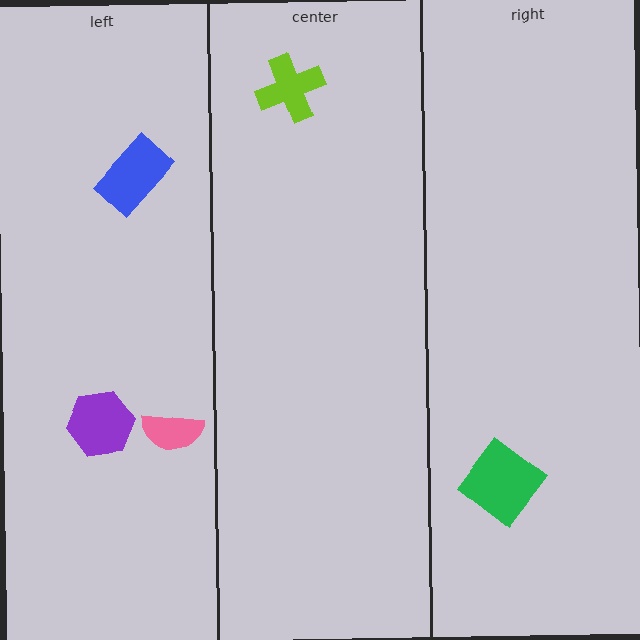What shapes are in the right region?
The green diamond.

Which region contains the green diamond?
The right region.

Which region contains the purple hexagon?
The left region.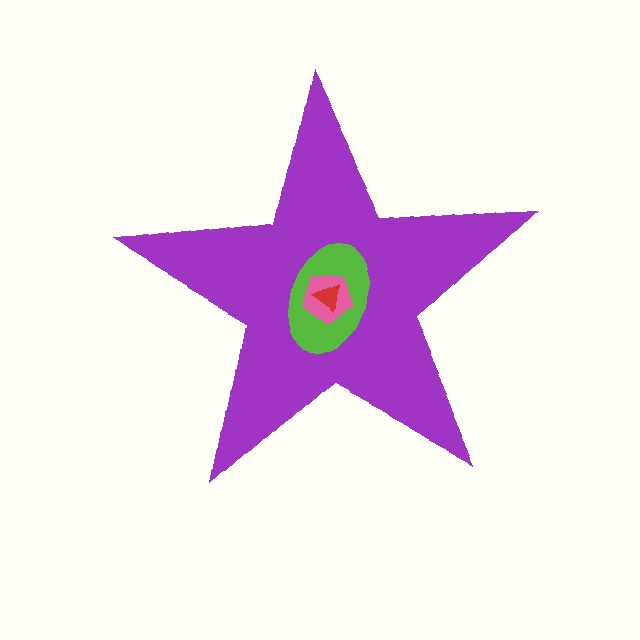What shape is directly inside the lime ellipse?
The pink pentagon.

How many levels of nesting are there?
4.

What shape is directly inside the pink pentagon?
The red triangle.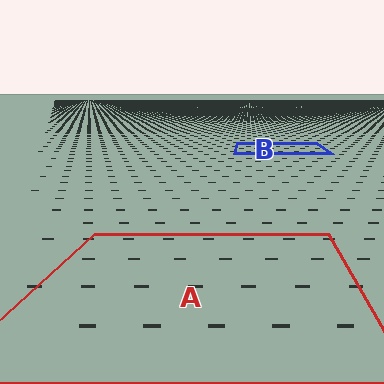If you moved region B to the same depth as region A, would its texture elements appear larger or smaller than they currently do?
They would appear larger. At a closer depth, the same texture elements are projected at a bigger on-screen size.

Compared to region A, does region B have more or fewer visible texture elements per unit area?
Region B has more texture elements per unit area — they are packed more densely because it is farther away.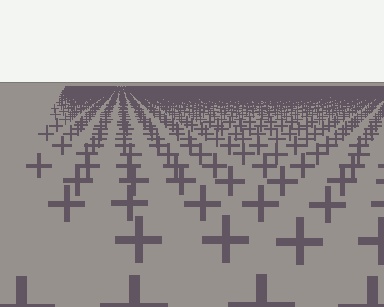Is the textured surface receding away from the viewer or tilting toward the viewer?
The surface is receding away from the viewer. Texture elements get smaller and denser toward the top.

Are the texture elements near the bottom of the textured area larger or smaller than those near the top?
Larger. Near the bottom, elements are closer to the viewer and appear at a bigger on-screen size.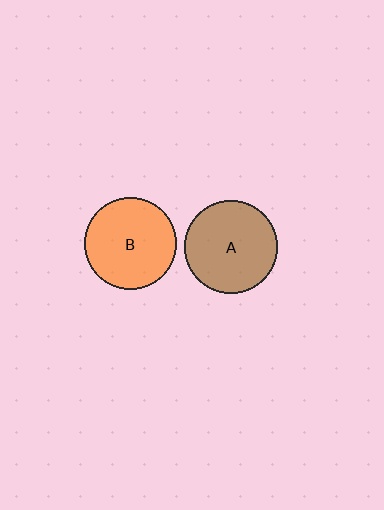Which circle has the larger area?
Circle A (brown).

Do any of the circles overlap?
No, none of the circles overlap.